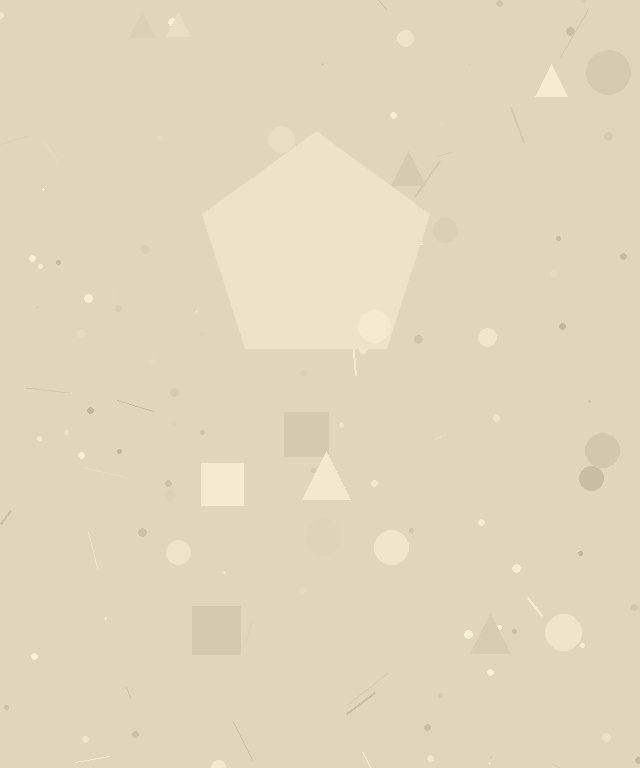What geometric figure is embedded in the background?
A pentagon is embedded in the background.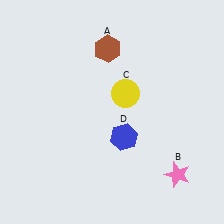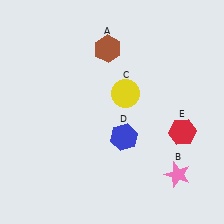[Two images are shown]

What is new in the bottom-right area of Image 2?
A red hexagon (E) was added in the bottom-right area of Image 2.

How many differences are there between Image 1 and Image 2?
There is 1 difference between the two images.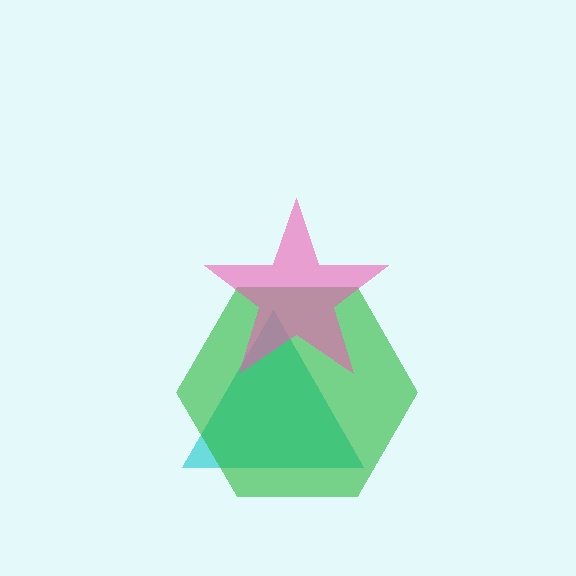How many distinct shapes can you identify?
There are 3 distinct shapes: a cyan triangle, a green hexagon, a pink star.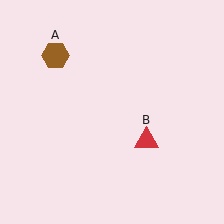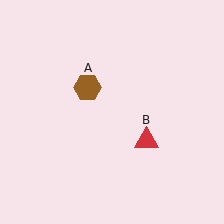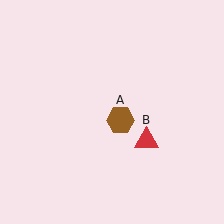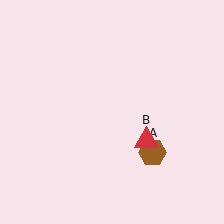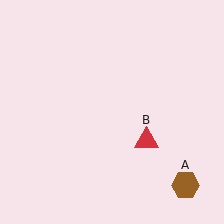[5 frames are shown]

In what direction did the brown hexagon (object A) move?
The brown hexagon (object A) moved down and to the right.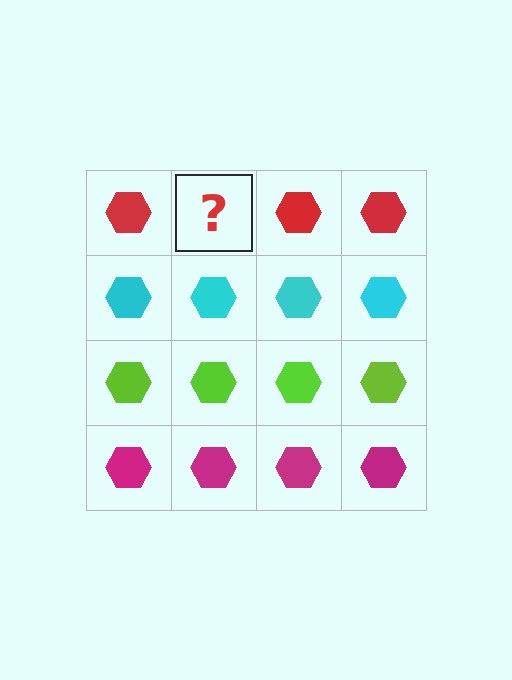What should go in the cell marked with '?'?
The missing cell should contain a red hexagon.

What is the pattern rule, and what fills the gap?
The rule is that each row has a consistent color. The gap should be filled with a red hexagon.